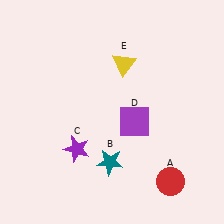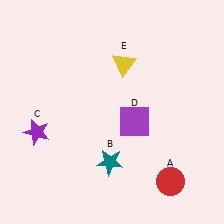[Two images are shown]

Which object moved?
The purple star (C) moved left.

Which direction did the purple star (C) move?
The purple star (C) moved left.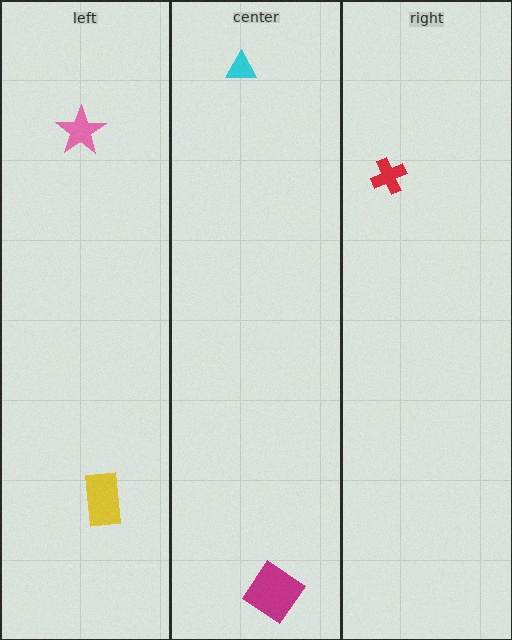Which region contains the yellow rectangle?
The left region.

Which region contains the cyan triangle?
The center region.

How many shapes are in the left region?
2.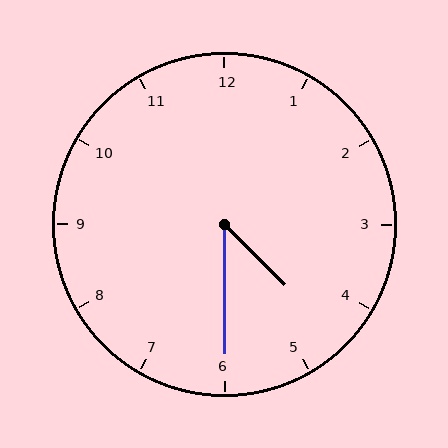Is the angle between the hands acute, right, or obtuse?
It is acute.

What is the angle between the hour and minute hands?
Approximately 45 degrees.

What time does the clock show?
4:30.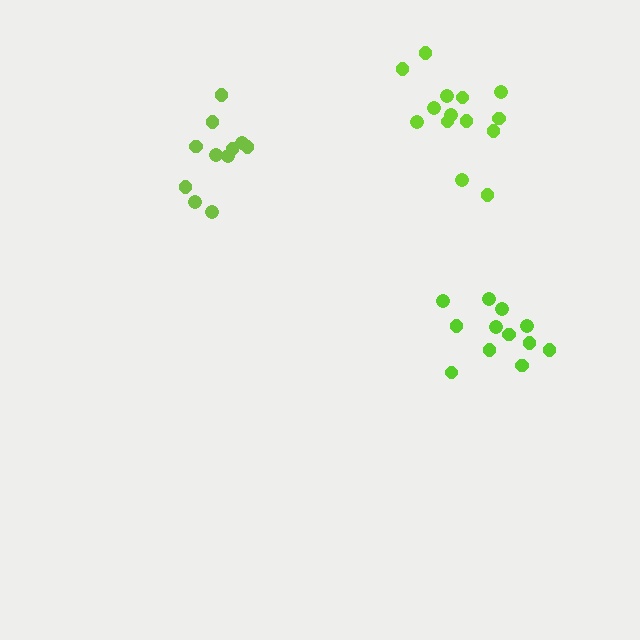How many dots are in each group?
Group 1: 11 dots, Group 2: 12 dots, Group 3: 14 dots (37 total).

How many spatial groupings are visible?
There are 3 spatial groupings.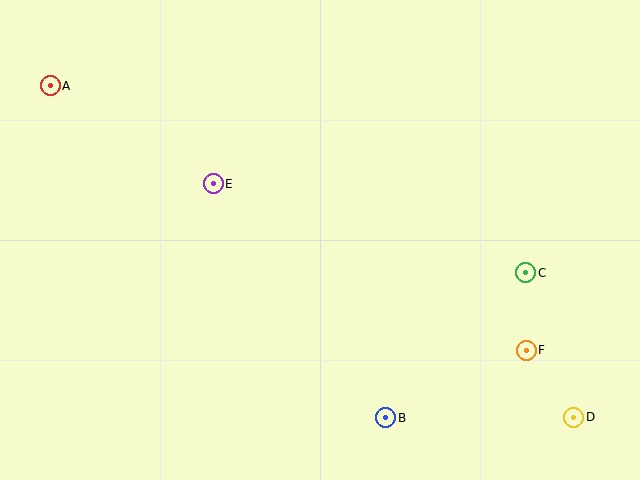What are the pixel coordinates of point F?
Point F is at (526, 350).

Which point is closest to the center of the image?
Point E at (213, 184) is closest to the center.